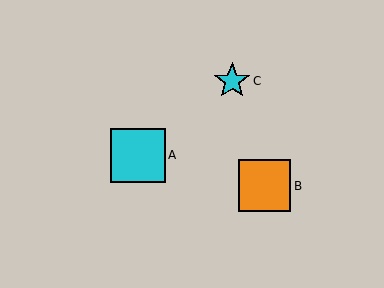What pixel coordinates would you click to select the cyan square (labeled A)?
Click at (138, 155) to select the cyan square A.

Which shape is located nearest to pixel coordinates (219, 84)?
The cyan star (labeled C) at (232, 81) is nearest to that location.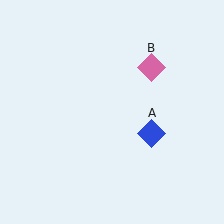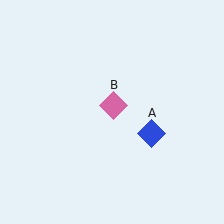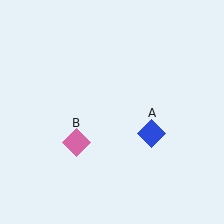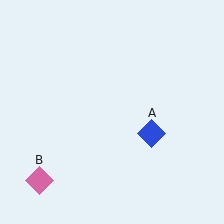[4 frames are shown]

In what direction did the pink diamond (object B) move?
The pink diamond (object B) moved down and to the left.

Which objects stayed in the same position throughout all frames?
Blue diamond (object A) remained stationary.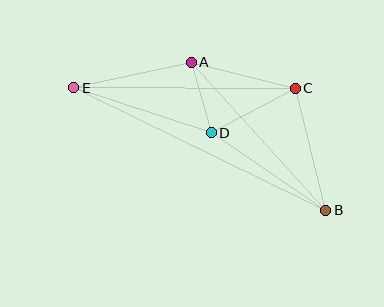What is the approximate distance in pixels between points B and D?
The distance between B and D is approximately 138 pixels.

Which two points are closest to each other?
Points A and D are closest to each other.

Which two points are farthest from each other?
Points B and E are farthest from each other.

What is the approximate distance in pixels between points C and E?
The distance between C and E is approximately 222 pixels.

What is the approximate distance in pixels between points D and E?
The distance between D and E is approximately 145 pixels.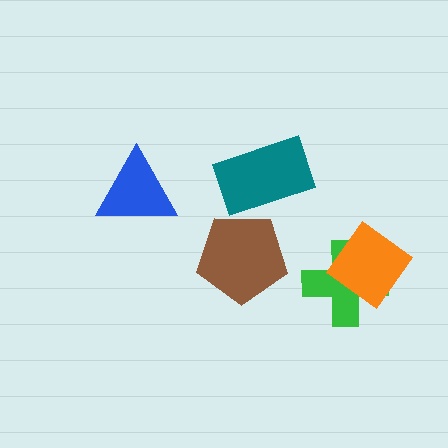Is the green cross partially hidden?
Yes, it is partially covered by another shape.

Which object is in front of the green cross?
The orange diamond is in front of the green cross.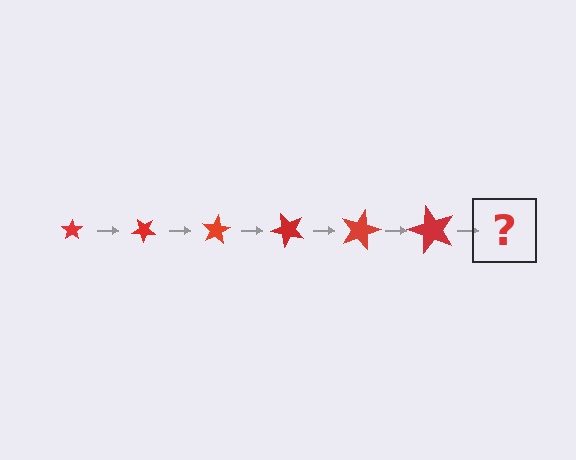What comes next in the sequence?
The next element should be a star, larger than the previous one and rotated 240 degrees from the start.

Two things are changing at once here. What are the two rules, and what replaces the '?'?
The two rules are that the star grows larger each step and it rotates 40 degrees each step. The '?' should be a star, larger than the previous one and rotated 240 degrees from the start.